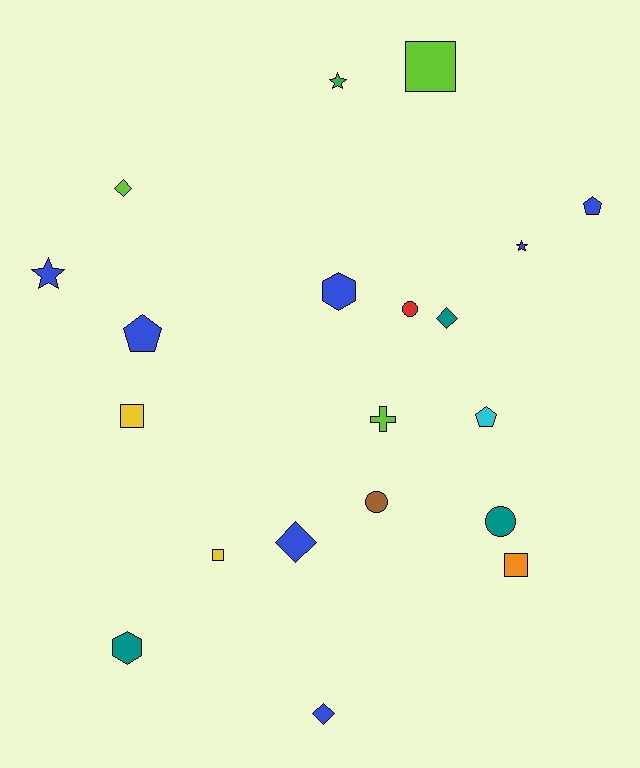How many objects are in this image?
There are 20 objects.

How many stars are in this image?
There are 3 stars.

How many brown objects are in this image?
There is 1 brown object.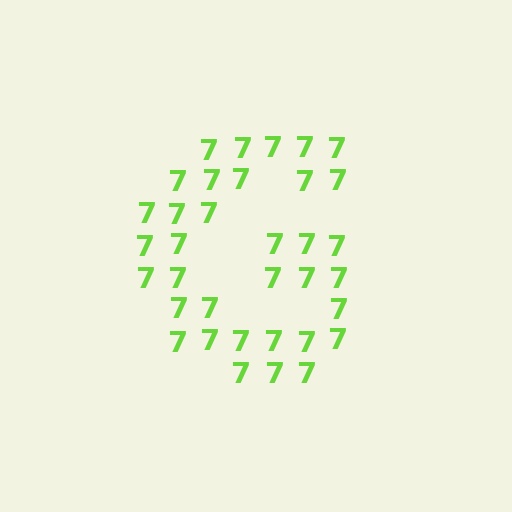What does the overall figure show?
The overall figure shows the letter G.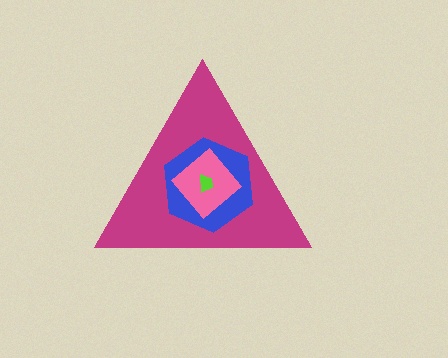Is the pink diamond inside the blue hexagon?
Yes.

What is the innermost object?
The lime trapezoid.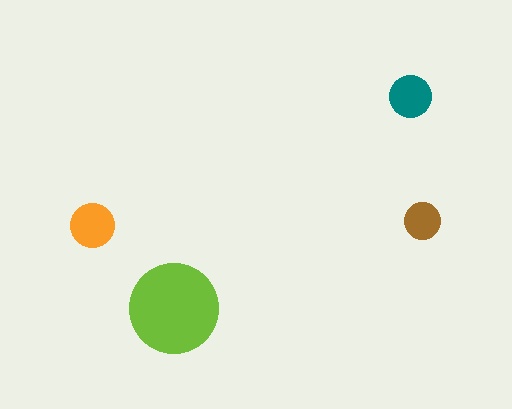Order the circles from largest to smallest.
the lime one, the orange one, the teal one, the brown one.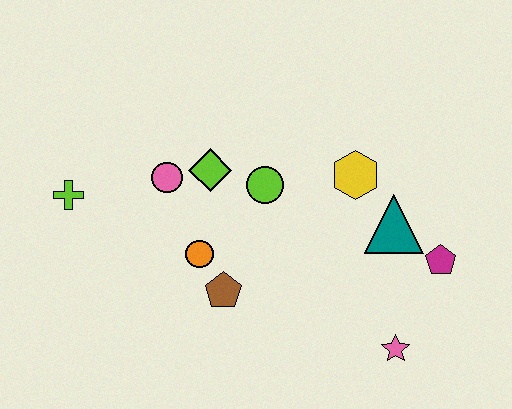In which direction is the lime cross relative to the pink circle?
The lime cross is to the left of the pink circle.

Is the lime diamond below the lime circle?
No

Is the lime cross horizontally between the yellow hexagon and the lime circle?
No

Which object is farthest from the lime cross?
The magenta pentagon is farthest from the lime cross.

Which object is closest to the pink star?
The magenta pentagon is closest to the pink star.